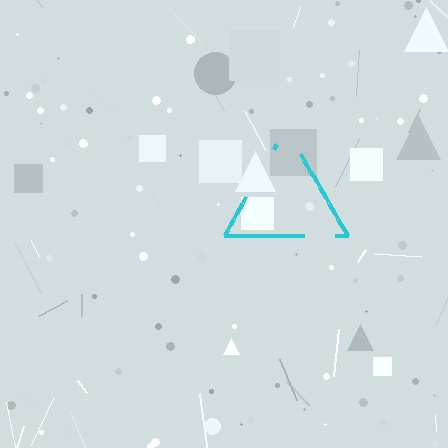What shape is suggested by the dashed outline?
The dashed outline suggests a triangle.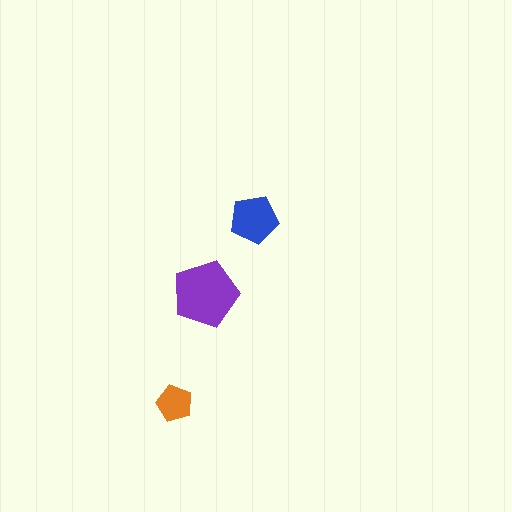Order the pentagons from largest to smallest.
the purple one, the blue one, the orange one.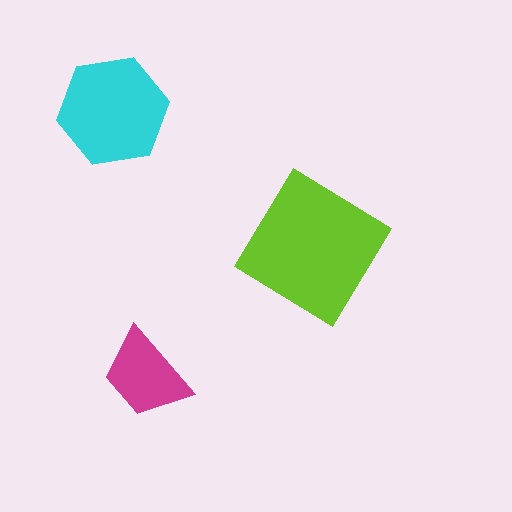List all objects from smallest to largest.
The magenta trapezoid, the cyan hexagon, the lime diamond.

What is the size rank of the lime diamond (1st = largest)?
1st.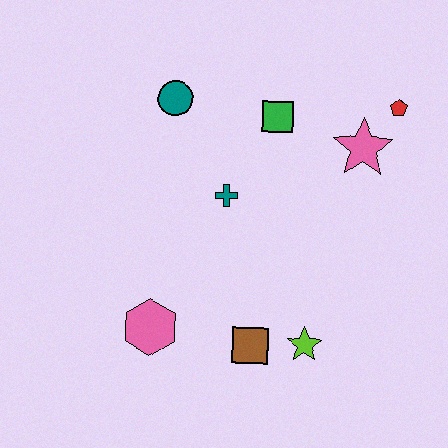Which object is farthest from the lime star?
The teal circle is farthest from the lime star.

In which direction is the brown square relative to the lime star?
The brown square is to the left of the lime star.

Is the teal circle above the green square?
Yes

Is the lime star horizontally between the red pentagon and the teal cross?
Yes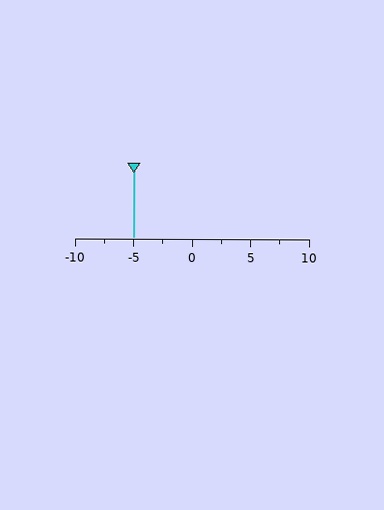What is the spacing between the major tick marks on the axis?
The major ticks are spaced 5 apart.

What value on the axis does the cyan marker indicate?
The marker indicates approximately -5.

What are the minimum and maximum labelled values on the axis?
The axis runs from -10 to 10.